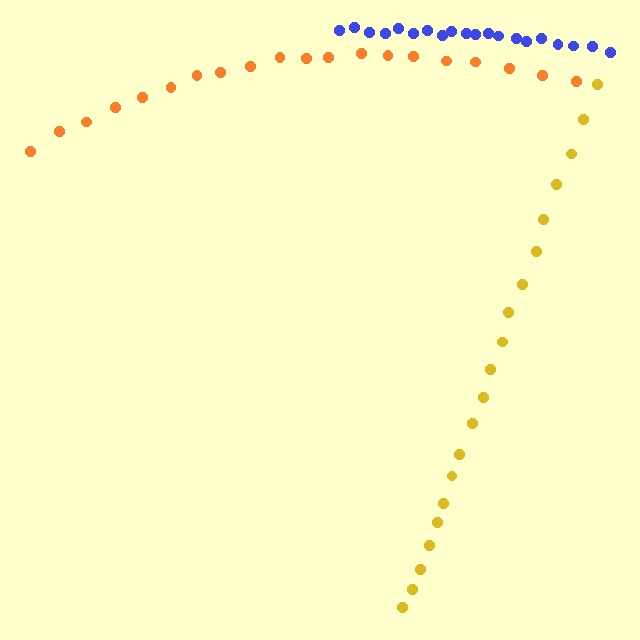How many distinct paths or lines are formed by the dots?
There are 3 distinct paths.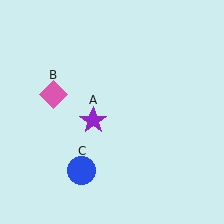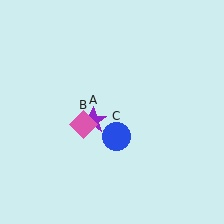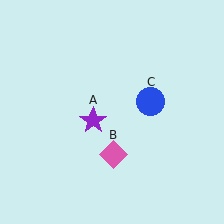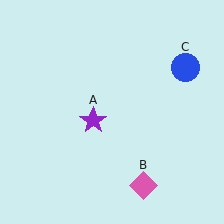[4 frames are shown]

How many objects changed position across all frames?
2 objects changed position: pink diamond (object B), blue circle (object C).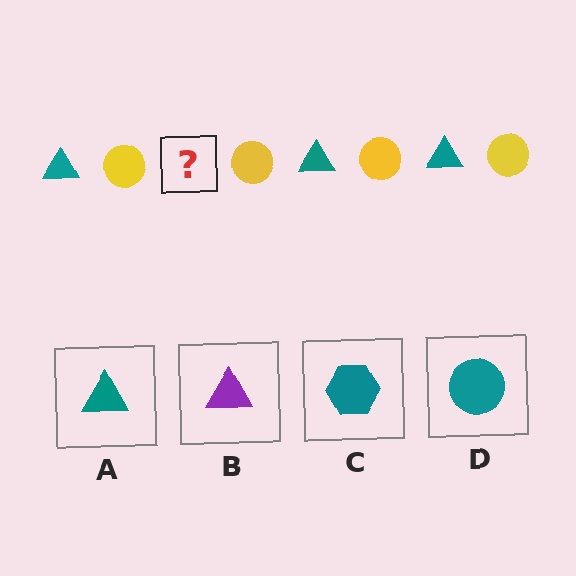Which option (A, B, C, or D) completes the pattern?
A.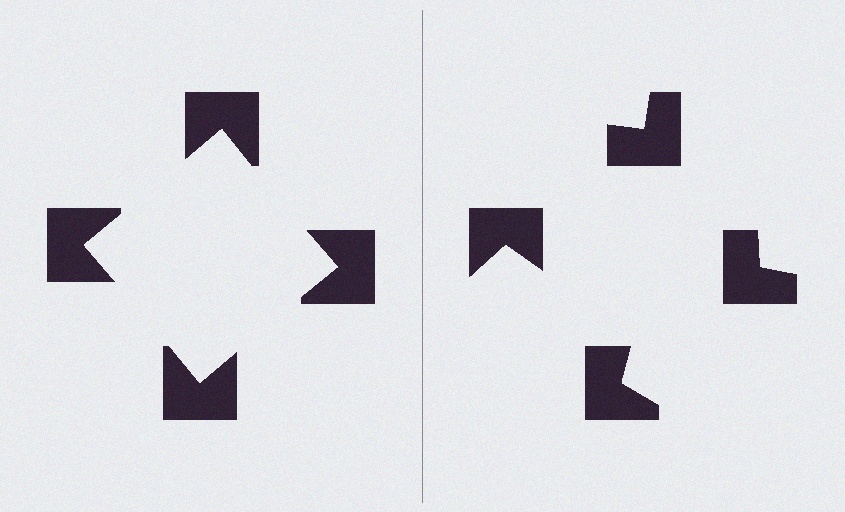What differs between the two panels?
The notched squares are positioned identically on both sides; only the wedge orientations differ. On the left they align to a square; on the right they are misaligned.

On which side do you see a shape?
An illusory square appears on the left side. On the right side the wedge cuts are rotated, so no coherent shape forms.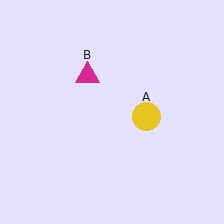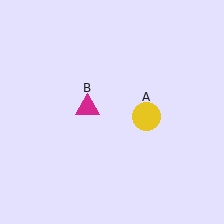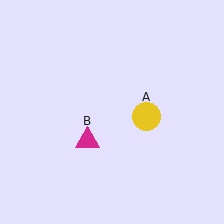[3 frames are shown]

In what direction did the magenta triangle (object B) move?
The magenta triangle (object B) moved down.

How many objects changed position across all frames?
1 object changed position: magenta triangle (object B).